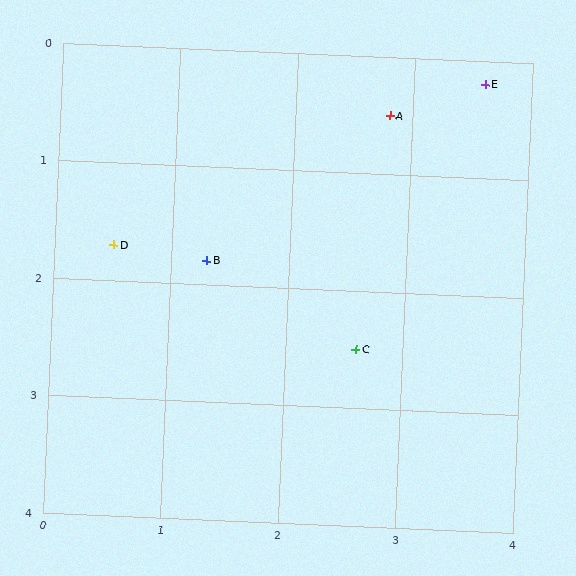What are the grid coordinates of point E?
Point E is at approximately (3.6, 0.2).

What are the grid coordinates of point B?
Point B is at approximately (1.3, 1.8).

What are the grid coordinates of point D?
Point D is at approximately (0.5, 1.7).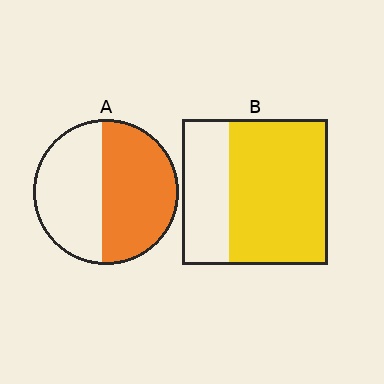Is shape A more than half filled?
Roughly half.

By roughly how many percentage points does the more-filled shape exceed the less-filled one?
By roughly 15 percentage points (B over A).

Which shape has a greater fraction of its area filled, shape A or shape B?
Shape B.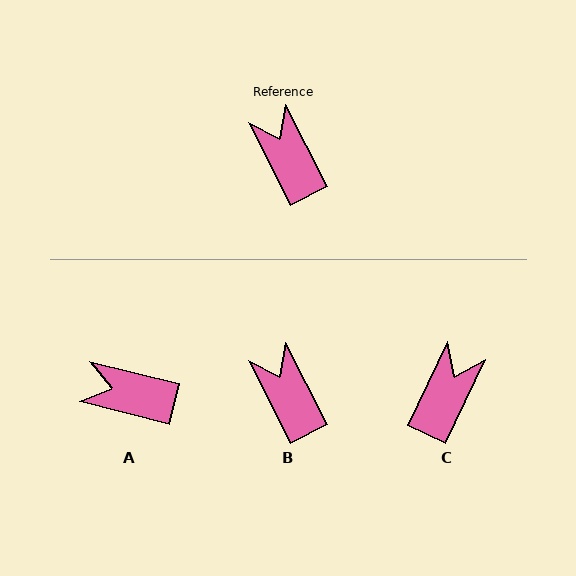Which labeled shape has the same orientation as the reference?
B.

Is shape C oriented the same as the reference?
No, it is off by about 53 degrees.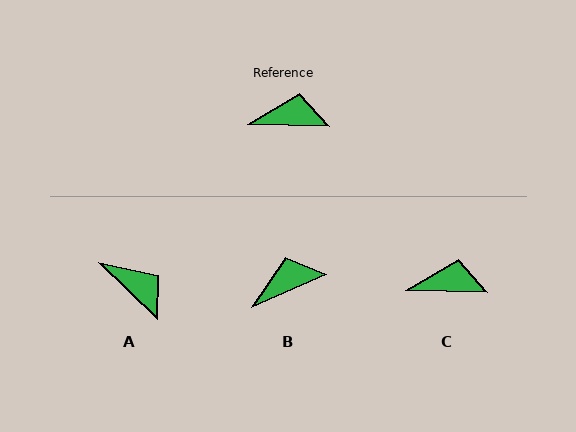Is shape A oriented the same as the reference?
No, it is off by about 43 degrees.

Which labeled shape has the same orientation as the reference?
C.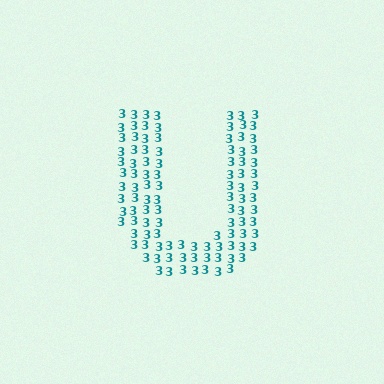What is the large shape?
The large shape is the letter U.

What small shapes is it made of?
It is made of small digit 3's.